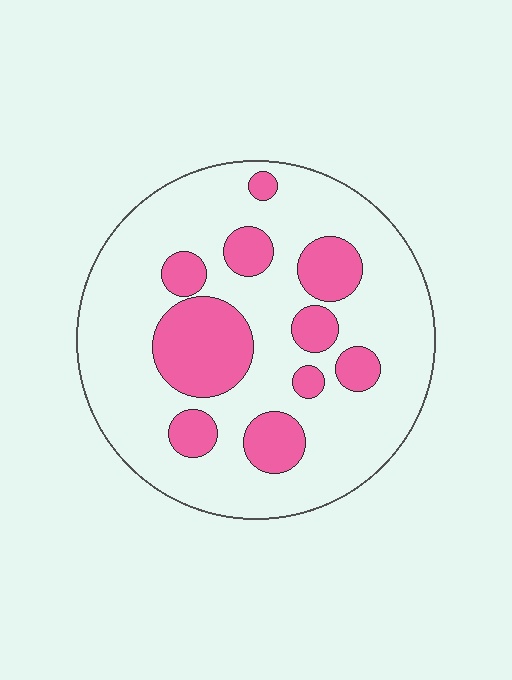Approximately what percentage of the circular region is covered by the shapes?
Approximately 25%.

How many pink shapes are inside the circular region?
10.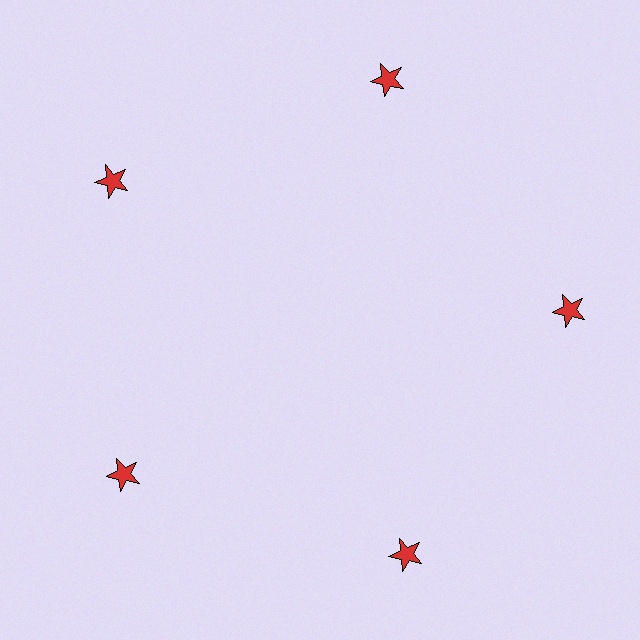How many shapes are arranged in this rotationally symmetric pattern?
There are 5 shapes, arranged in 5 groups of 1.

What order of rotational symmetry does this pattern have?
This pattern has 5-fold rotational symmetry.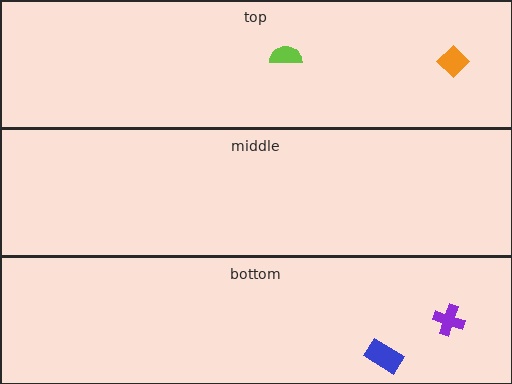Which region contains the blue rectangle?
The bottom region.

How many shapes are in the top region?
2.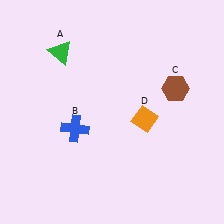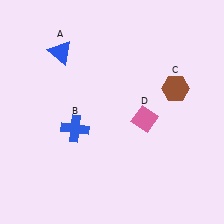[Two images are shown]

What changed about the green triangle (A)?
In Image 1, A is green. In Image 2, it changed to blue.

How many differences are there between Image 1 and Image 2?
There are 2 differences between the two images.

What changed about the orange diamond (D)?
In Image 1, D is orange. In Image 2, it changed to pink.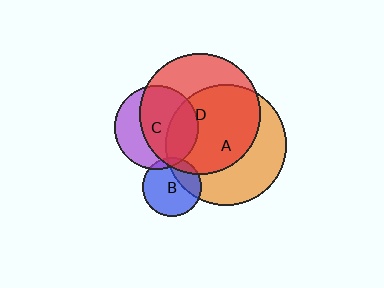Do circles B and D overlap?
Yes.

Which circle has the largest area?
Circle D (red).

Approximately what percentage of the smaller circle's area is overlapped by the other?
Approximately 10%.